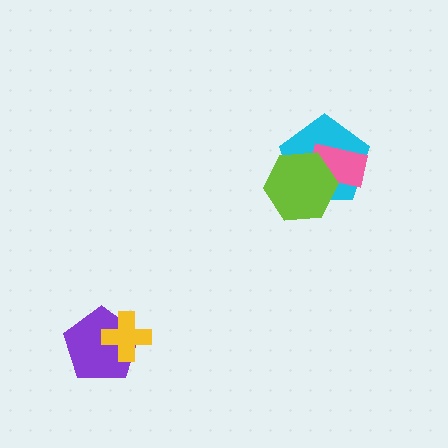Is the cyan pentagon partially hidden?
Yes, it is partially covered by another shape.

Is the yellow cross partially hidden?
No, no other shape covers it.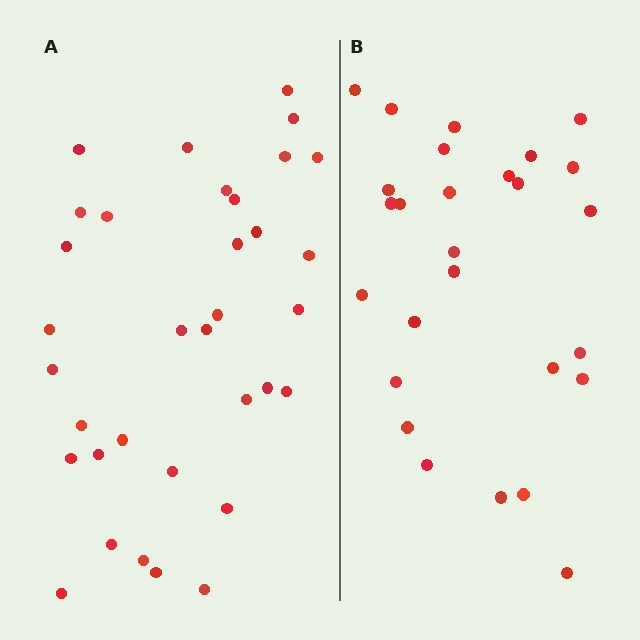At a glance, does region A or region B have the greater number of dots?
Region A (the left region) has more dots.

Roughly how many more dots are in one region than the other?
Region A has roughly 8 or so more dots than region B.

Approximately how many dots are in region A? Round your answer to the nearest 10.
About 30 dots. (The exact count is 34, which rounds to 30.)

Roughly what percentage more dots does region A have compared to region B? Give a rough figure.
About 25% more.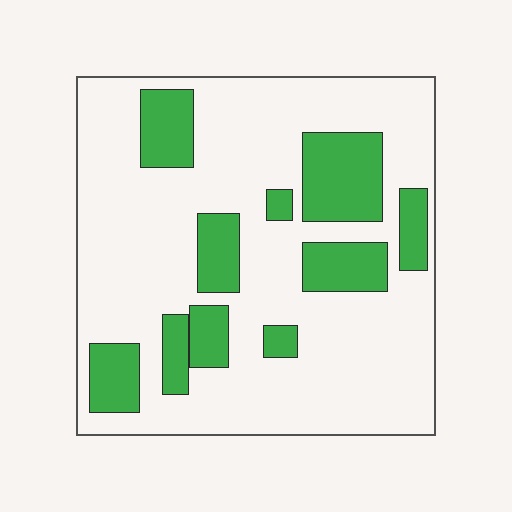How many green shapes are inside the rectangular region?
10.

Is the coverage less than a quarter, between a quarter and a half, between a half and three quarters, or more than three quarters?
Less than a quarter.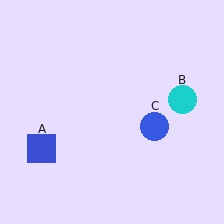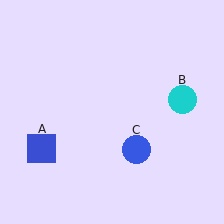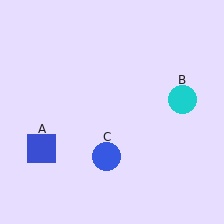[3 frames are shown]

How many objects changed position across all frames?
1 object changed position: blue circle (object C).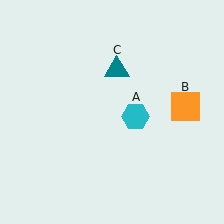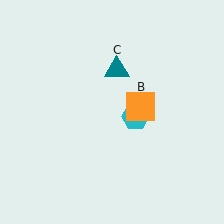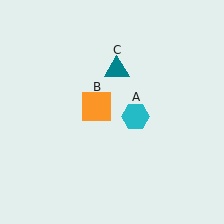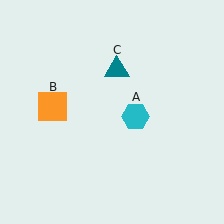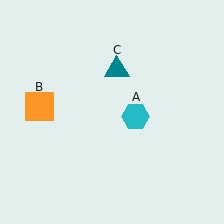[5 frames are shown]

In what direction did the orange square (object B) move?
The orange square (object B) moved left.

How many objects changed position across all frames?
1 object changed position: orange square (object B).